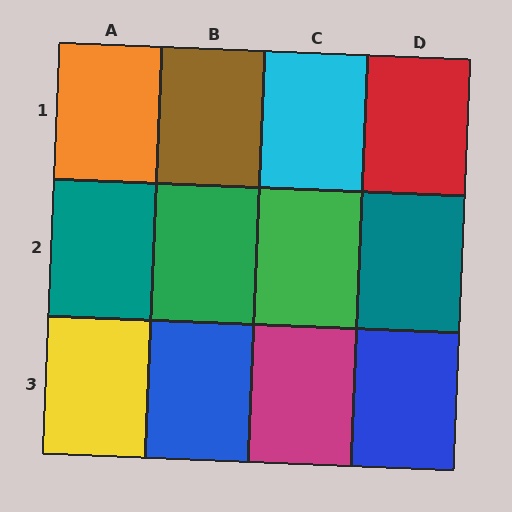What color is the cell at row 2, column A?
Teal.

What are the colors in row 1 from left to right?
Orange, brown, cyan, red.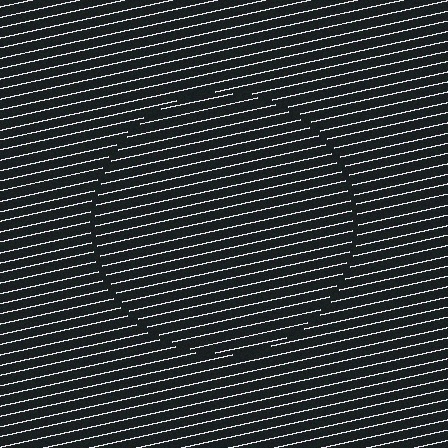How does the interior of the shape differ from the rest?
The interior of the shape contains the same grating, shifted by half a period — the contour is defined by the phase discontinuity where line-ends from the inner and outer gratings abut.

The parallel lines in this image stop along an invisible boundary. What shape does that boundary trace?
An illusory circle. The interior of the shape contains the same grating, shifted by half a period — the contour is defined by the phase discontinuity where line-ends from the inner and outer gratings abut.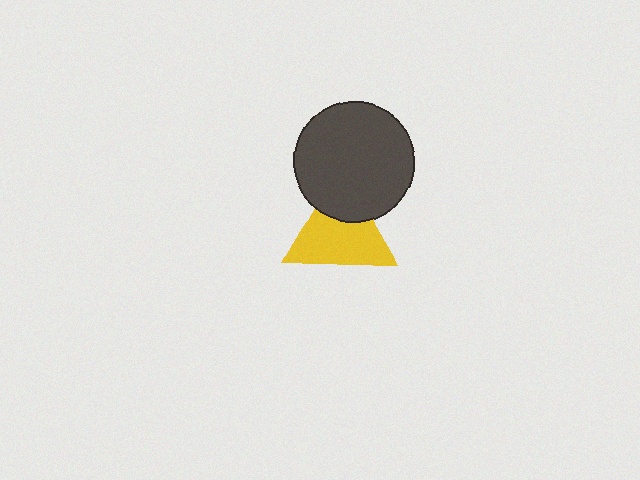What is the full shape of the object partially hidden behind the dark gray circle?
The partially hidden object is a yellow triangle.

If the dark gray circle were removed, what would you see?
You would see the complete yellow triangle.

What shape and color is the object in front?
The object in front is a dark gray circle.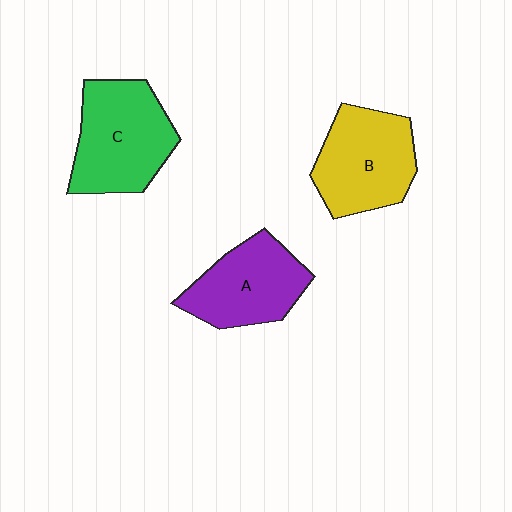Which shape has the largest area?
Shape C (green).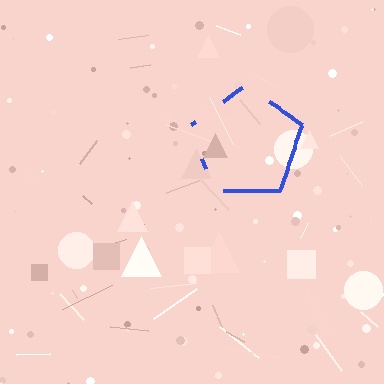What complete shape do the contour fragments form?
The contour fragments form a pentagon.